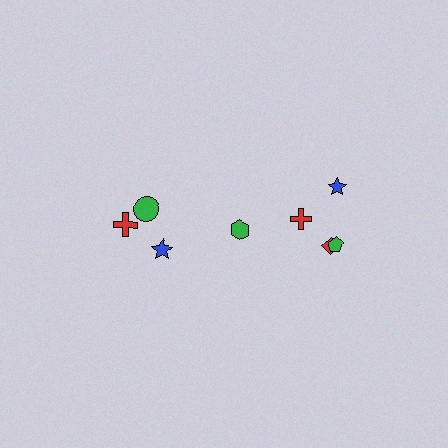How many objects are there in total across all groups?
There are 8 objects.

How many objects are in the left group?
There are 3 objects.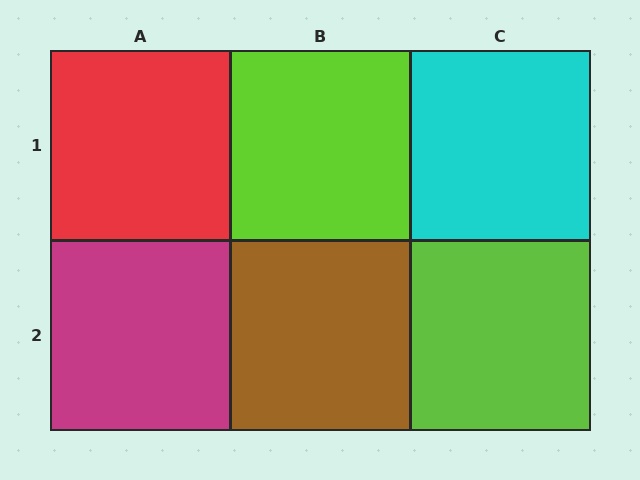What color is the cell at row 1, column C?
Cyan.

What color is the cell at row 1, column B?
Lime.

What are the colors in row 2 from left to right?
Magenta, brown, lime.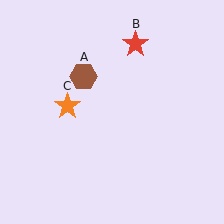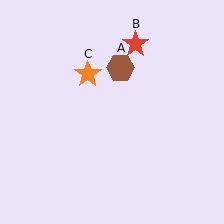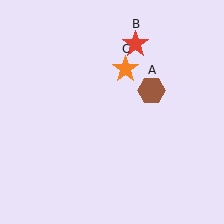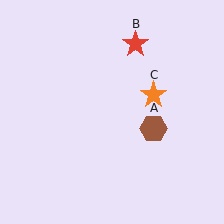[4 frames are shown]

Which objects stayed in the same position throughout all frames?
Red star (object B) remained stationary.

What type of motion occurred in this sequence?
The brown hexagon (object A), orange star (object C) rotated clockwise around the center of the scene.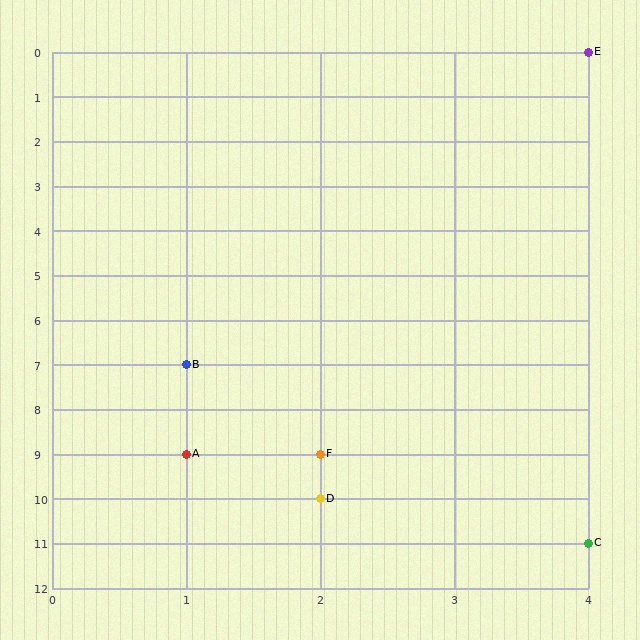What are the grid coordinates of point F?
Point F is at grid coordinates (2, 9).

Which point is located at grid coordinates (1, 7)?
Point B is at (1, 7).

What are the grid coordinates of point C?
Point C is at grid coordinates (4, 11).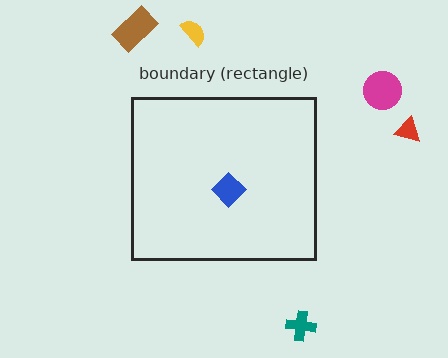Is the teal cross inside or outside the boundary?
Outside.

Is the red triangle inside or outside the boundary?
Outside.